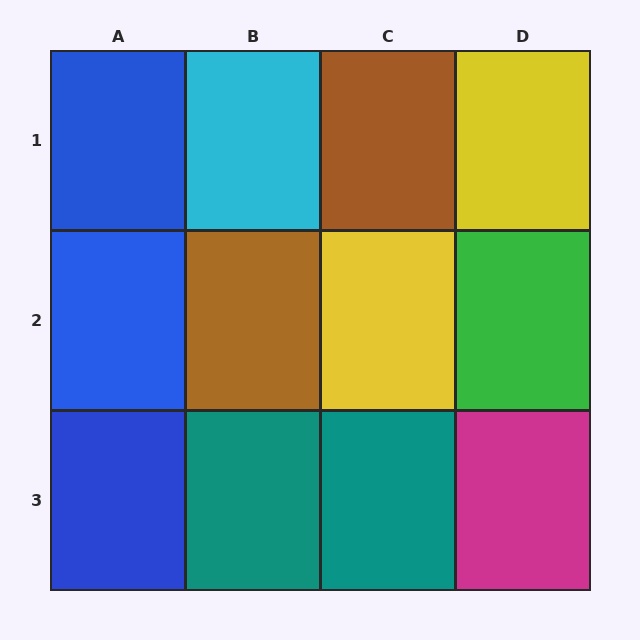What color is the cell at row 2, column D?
Green.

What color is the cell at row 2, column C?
Yellow.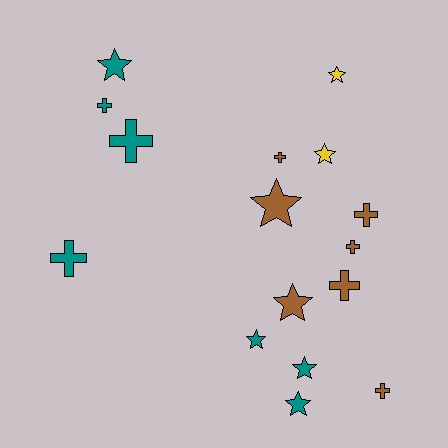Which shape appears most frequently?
Cross, with 8 objects.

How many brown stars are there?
There are 2 brown stars.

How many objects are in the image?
There are 16 objects.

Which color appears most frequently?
Brown, with 7 objects.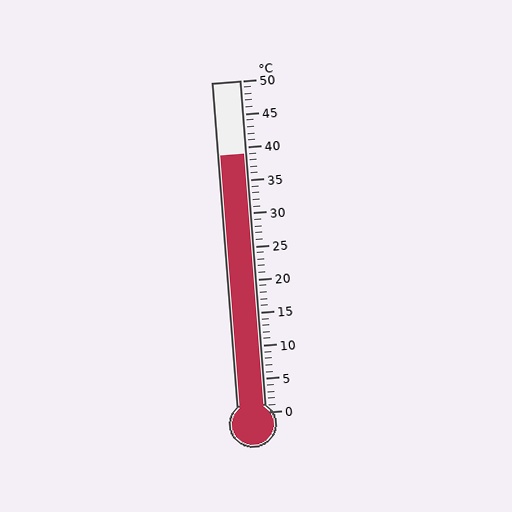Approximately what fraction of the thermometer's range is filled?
The thermometer is filled to approximately 80% of its range.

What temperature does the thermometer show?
The thermometer shows approximately 39°C.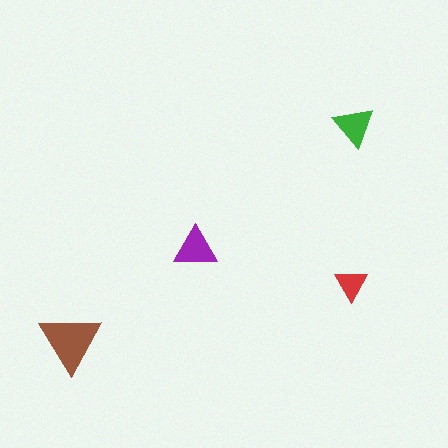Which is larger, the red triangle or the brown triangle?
The brown one.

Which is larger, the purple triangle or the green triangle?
The purple one.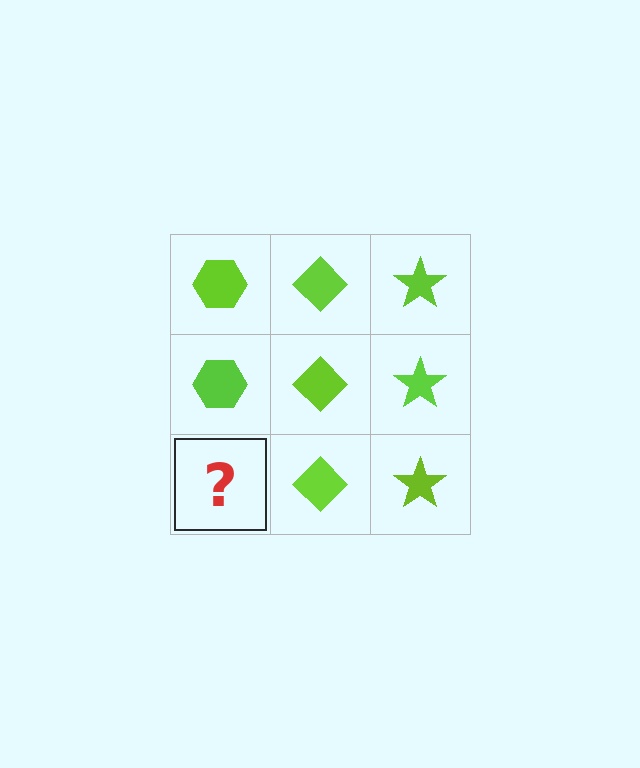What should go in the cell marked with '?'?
The missing cell should contain a lime hexagon.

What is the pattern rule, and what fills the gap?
The rule is that each column has a consistent shape. The gap should be filled with a lime hexagon.